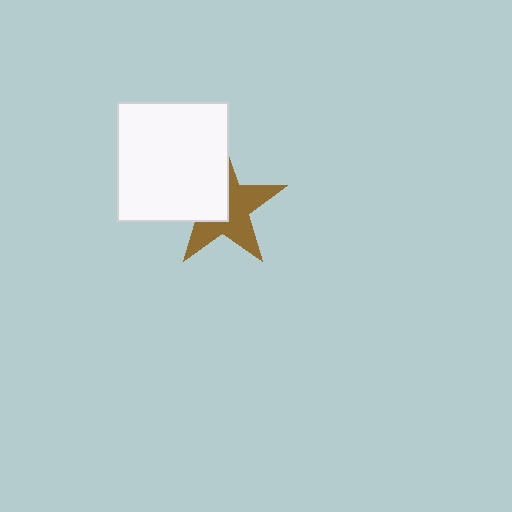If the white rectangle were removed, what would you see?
You would see the complete brown star.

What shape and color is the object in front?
The object in front is a white rectangle.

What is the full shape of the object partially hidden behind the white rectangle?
The partially hidden object is a brown star.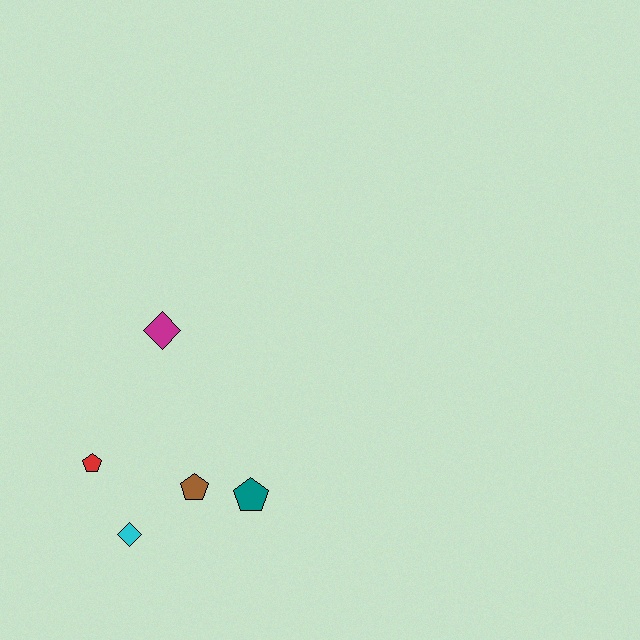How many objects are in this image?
There are 5 objects.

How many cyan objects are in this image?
There is 1 cyan object.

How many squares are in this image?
There are no squares.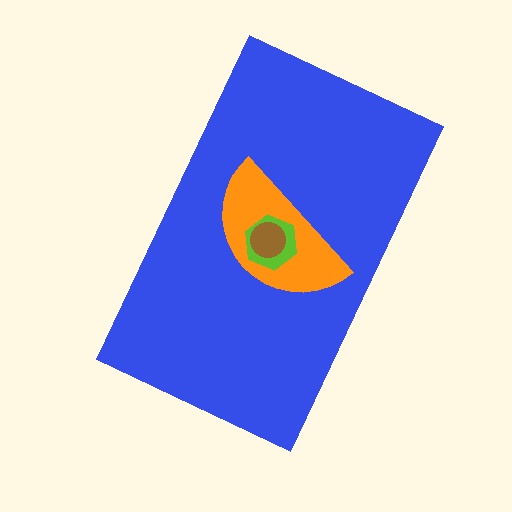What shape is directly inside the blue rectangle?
The orange semicircle.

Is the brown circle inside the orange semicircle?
Yes.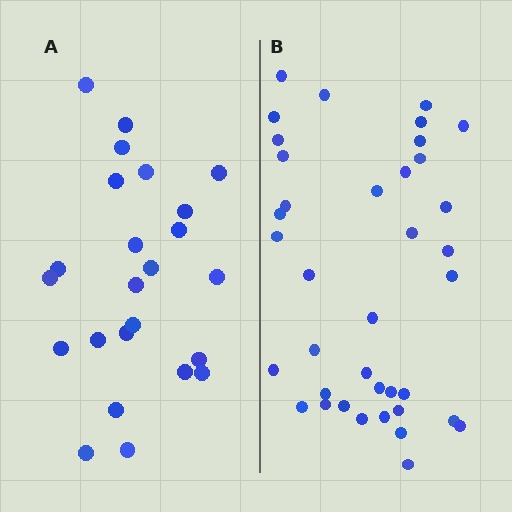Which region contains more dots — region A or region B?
Region B (the right region) has more dots.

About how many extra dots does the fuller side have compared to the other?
Region B has approximately 15 more dots than region A.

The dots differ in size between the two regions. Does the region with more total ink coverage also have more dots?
No. Region A has more total ink coverage because its dots are larger, but region B actually contains more individual dots. Total area can be misleading — the number of items is what matters here.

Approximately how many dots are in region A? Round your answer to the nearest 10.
About 20 dots. (The exact count is 24, which rounds to 20.)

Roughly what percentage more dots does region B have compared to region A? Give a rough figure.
About 60% more.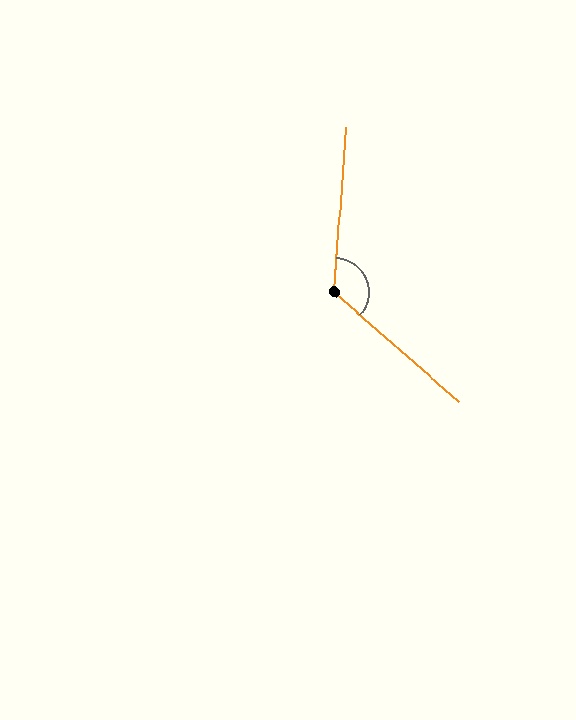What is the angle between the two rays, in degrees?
Approximately 127 degrees.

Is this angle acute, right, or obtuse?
It is obtuse.